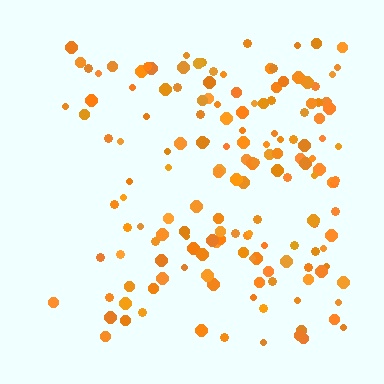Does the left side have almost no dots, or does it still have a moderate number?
Still a moderate number, just noticeably fewer than the right.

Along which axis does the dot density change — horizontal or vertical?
Horizontal.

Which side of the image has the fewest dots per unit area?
The left.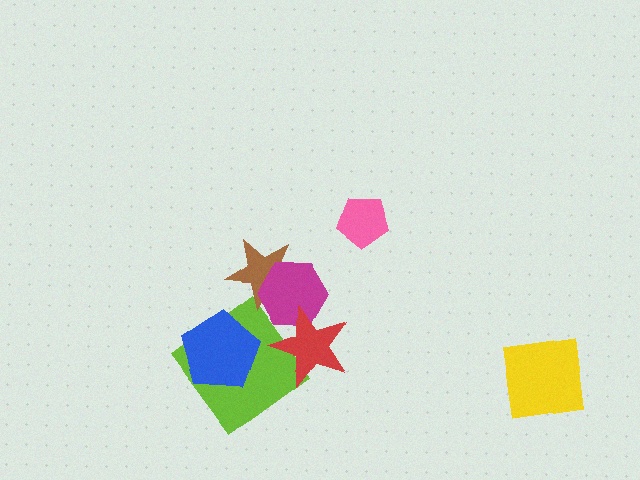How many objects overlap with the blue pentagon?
1 object overlaps with the blue pentagon.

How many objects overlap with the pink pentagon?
0 objects overlap with the pink pentagon.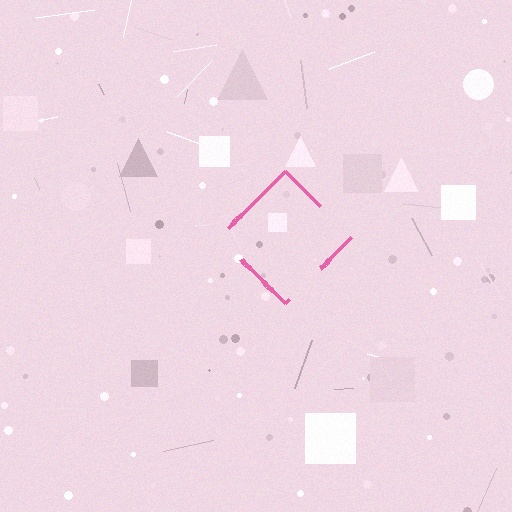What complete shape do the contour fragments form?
The contour fragments form a diamond.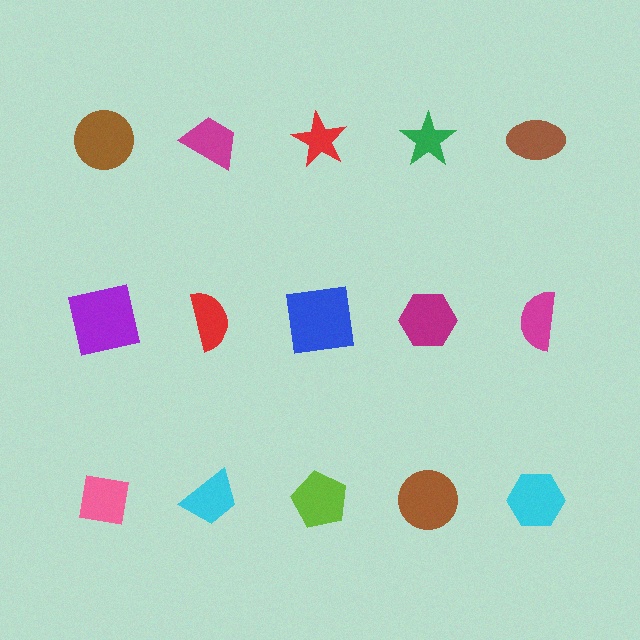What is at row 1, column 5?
A brown ellipse.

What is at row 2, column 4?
A magenta hexagon.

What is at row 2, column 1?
A purple square.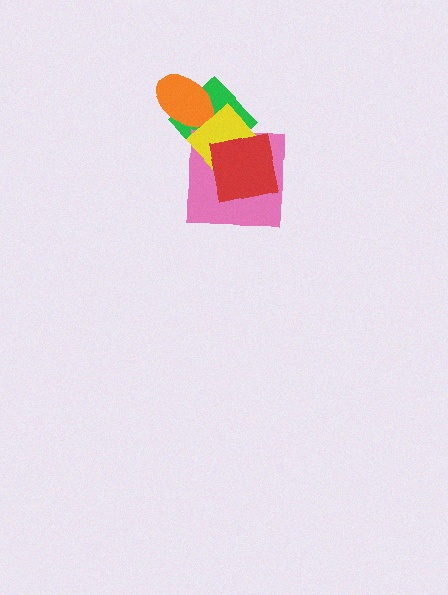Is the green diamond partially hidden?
Yes, it is partially covered by another shape.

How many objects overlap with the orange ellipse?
2 objects overlap with the orange ellipse.